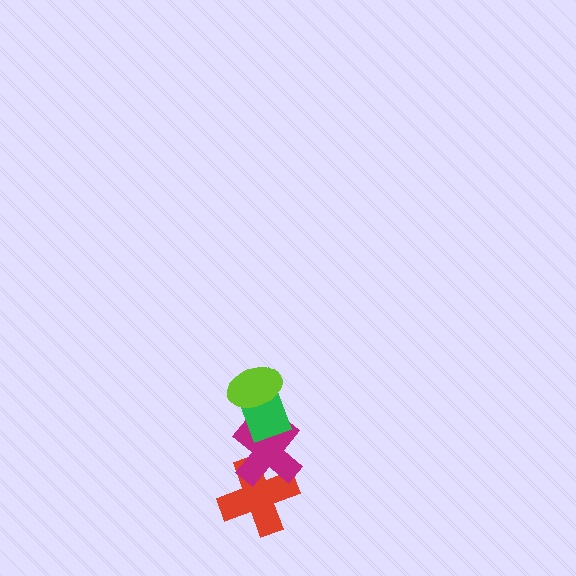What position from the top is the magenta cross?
The magenta cross is 3rd from the top.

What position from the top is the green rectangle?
The green rectangle is 2nd from the top.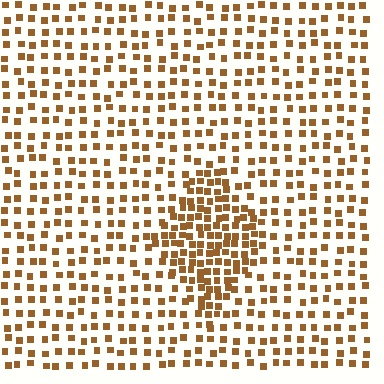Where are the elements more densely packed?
The elements are more densely packed inside the diamond boundary.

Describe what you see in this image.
The image contains small brown elements arranged at two different densities. A diamond-shaped region is visible where the elements are more densely packed than the surrounding area.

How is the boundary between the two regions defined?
The boundary is defined by a change in element density (approximately 2.1x ratio). All elements are the same color, size, and shape.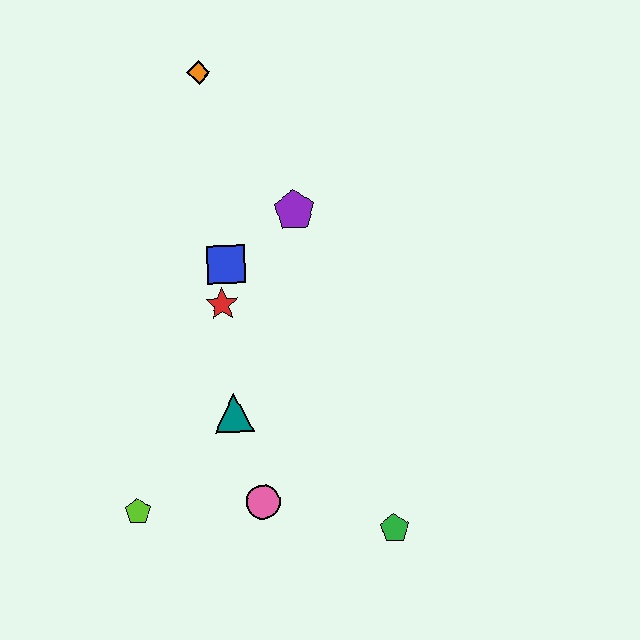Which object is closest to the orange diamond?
The purple pentagon is closest to the orange diamond.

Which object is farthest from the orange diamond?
The green pentagon is farthest from the orange diamond.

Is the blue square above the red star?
Yes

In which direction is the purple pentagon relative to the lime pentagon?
The purple pentagon is above the lime pentagon.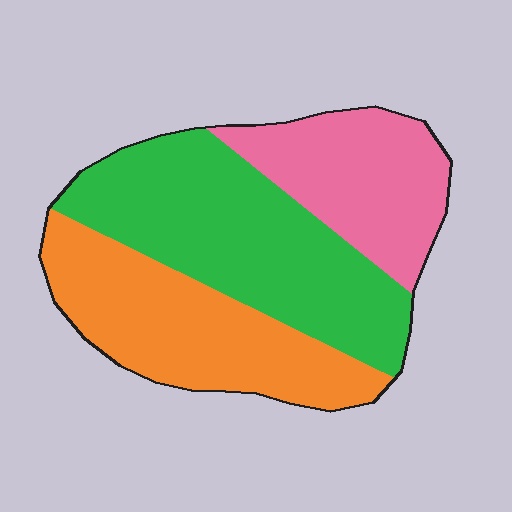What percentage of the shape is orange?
Orange takes up about one third (1/3) of the shape.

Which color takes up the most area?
Green, at roughly 40%.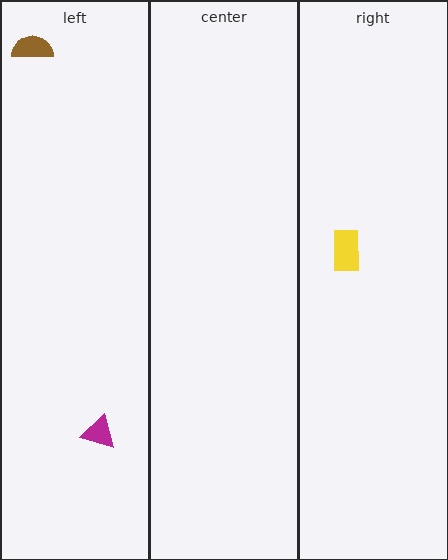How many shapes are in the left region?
2.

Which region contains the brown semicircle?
The left region.